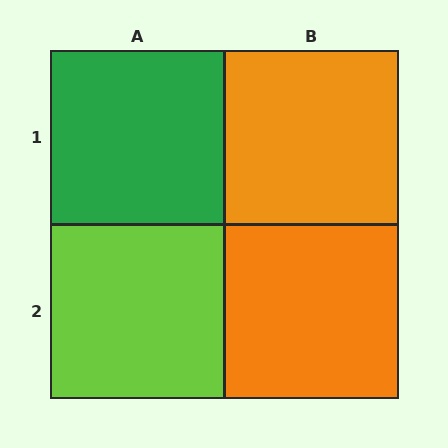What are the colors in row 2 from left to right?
Lime, orange.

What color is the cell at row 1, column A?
Green.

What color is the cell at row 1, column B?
Orange.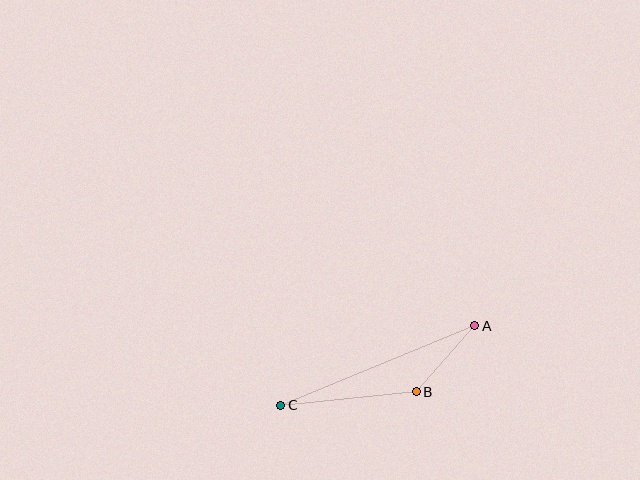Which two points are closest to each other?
Points A and B are closest to each other.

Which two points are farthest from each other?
Points A and C are farthest from each other.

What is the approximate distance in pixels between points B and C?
The distance between B and C is approximately 136 pixels.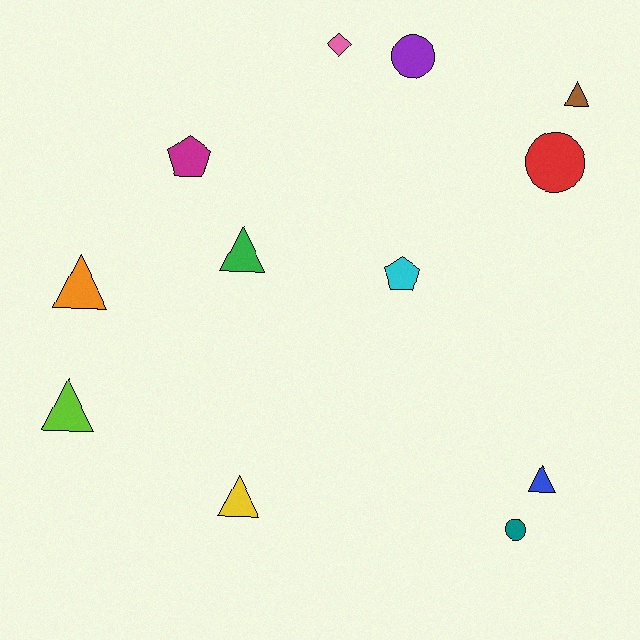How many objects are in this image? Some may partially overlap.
There are 12 objects.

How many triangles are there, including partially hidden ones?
There are 6 triangles.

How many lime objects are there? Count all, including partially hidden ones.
There is 1 lime object.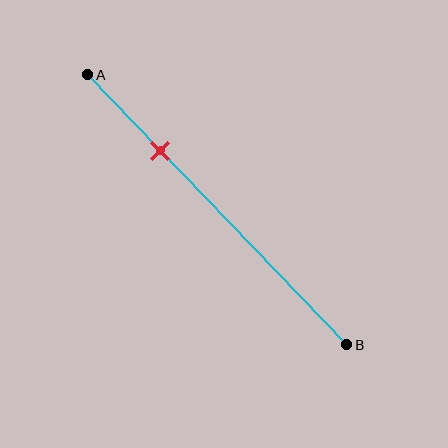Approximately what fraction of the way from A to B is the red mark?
The red mark is approximately 30% of the way from A to B.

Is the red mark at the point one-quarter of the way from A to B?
No, the mark is at about 30% from A, not at the 25% one-quarter point.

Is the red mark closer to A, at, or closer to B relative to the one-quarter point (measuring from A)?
The red mark is closer to point B than the one-quarter point of segment AB.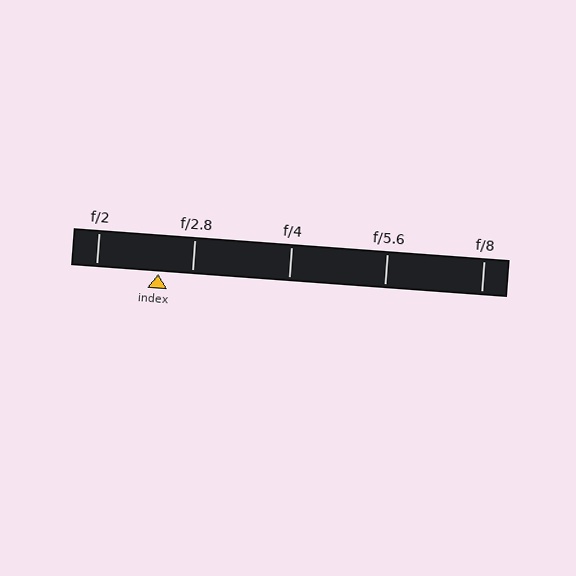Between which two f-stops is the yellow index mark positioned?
The index mark is between f/2 and f/2.8.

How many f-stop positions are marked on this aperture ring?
There are 5 f-stop positions marked.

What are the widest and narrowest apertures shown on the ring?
The widest aperture shown is f/2 and the narrowest is f/8.